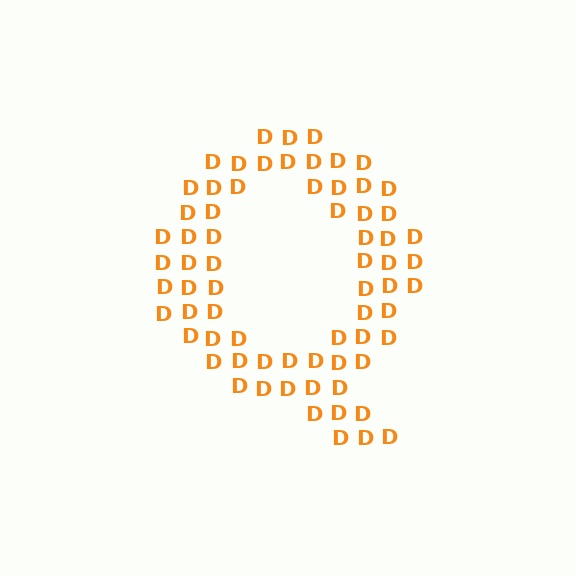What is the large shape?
The large shape is the letter Q.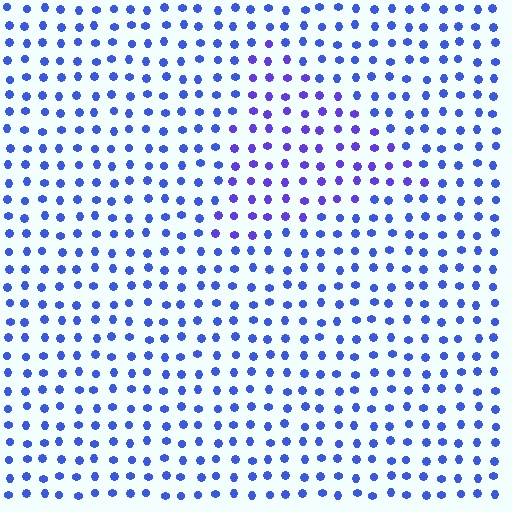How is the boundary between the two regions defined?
The boundary is defined purely by a slight shift in hue (about 26 degrees). Spacing, size, and orientation are identical on both sides.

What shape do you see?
I see a triangle.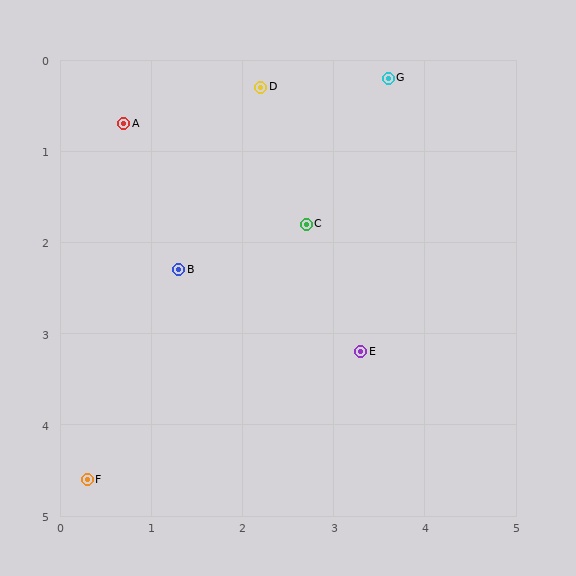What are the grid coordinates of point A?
Point A is at approximately (0.7, 0.7).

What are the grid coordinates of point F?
Point F is at approximately (0.3, 4.6).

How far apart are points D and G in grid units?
Points D and G are about 1.4 grid units apart.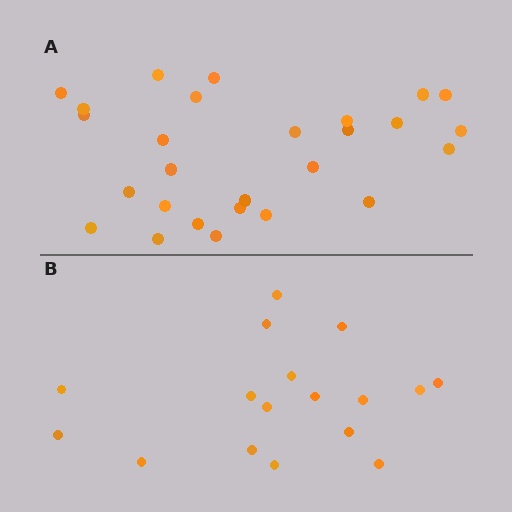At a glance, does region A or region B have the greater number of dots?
Region A (the top region) has more dots.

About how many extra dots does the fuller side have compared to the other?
Region A has roughly 10 or so more dots than region B.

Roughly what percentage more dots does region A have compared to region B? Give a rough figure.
About 60% more.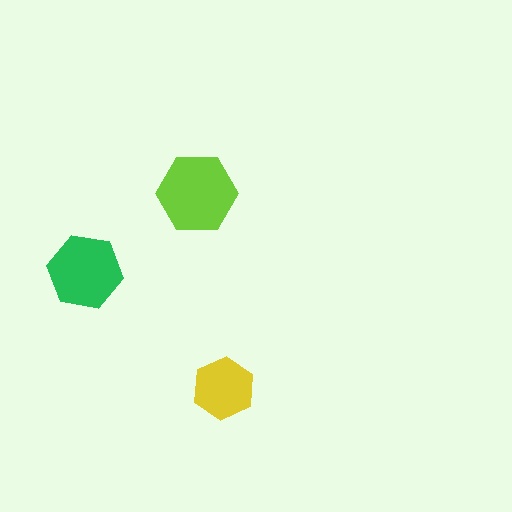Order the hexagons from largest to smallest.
the lime one, the green one, the yellow one.